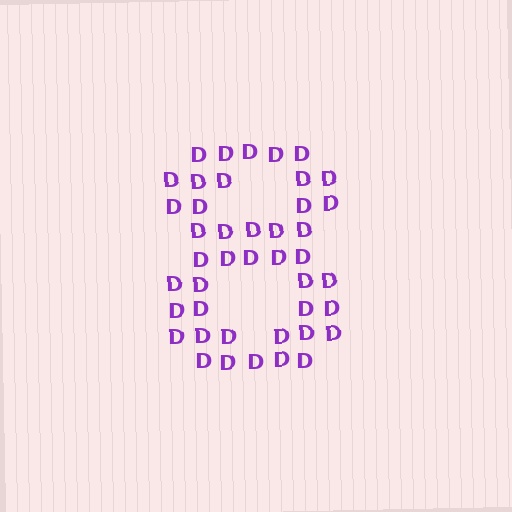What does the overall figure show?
The overall figure shows the digit 8.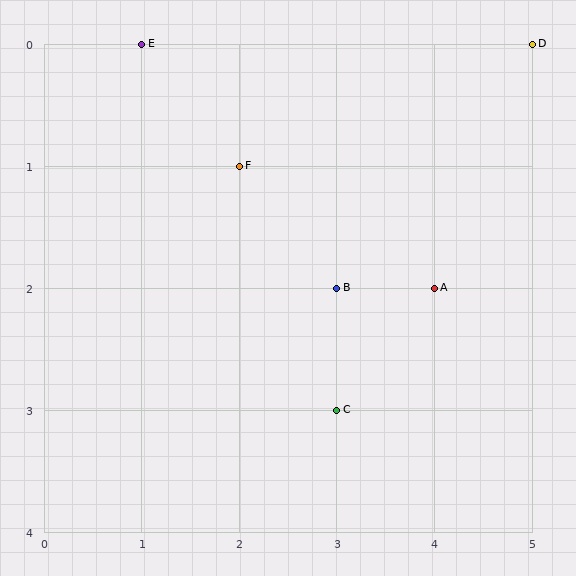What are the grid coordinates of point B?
Point B is at grid coordinates (3, 2).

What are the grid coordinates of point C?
Point C is at grid coordinates (3, 3).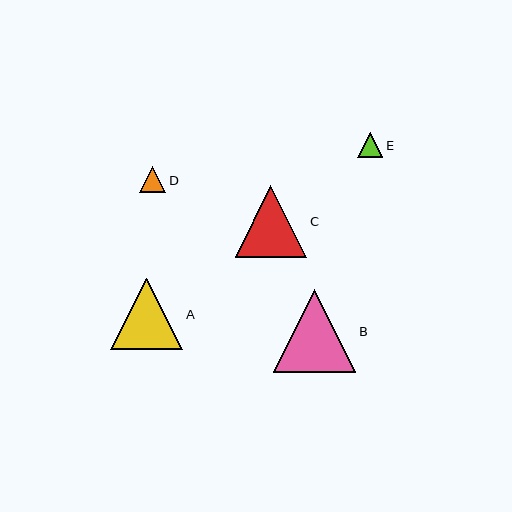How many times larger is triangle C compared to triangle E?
Triangle C is approximately 2.8 times the size of triangle E.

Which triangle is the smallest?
Triangle E is the smallest with a size of approximately 25 pixels.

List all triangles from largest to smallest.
From largest to smallest: B, C, A, D, E.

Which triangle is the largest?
Triangle B is the largest with a size of approximately 83 pixels.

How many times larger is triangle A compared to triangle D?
Triangle A is approximately 2.7 times the size of triangle D.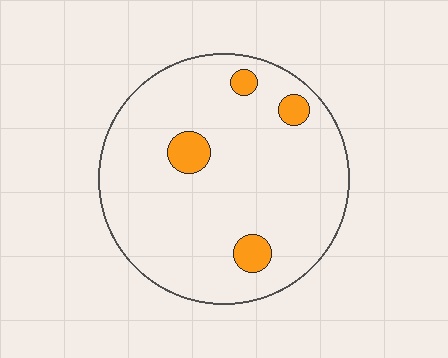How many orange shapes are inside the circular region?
4.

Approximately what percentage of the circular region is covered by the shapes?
Approximately 10%.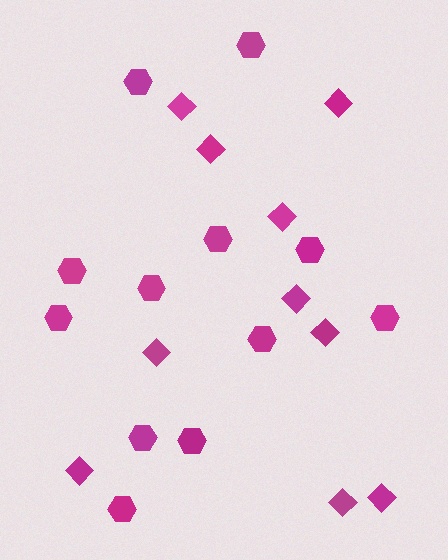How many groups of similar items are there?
There are 2 groups: one group of diamonds (10) and one group of hexagons (12).